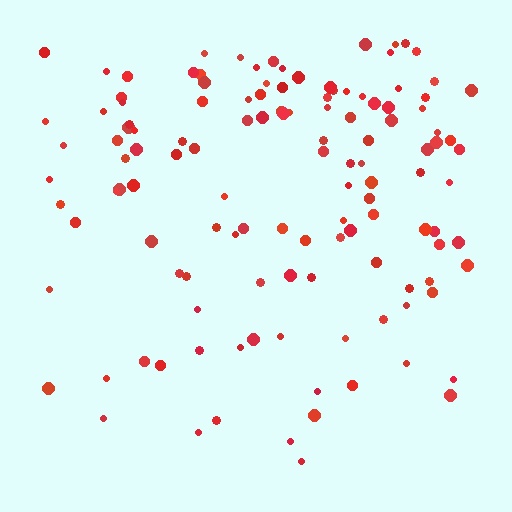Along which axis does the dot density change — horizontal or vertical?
Vertical.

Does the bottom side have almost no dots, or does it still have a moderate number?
Still a moderate number, just noticeably fewer than the top.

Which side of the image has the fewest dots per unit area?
The bottom.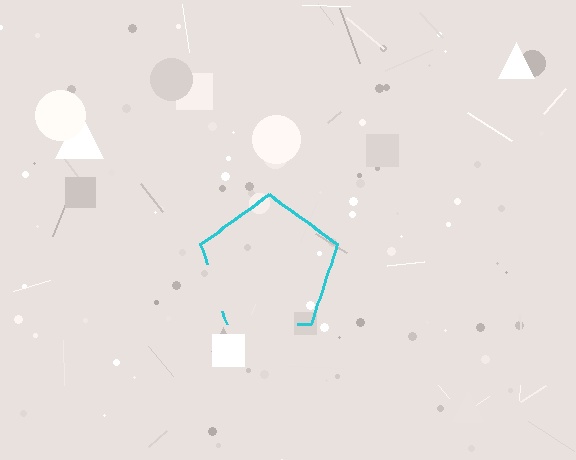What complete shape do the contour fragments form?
The contour fragments form a pentagon.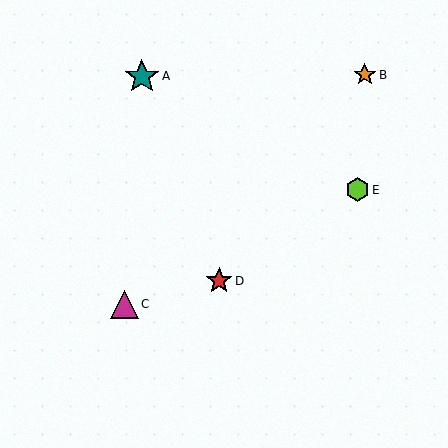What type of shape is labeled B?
Shape B is an orange star.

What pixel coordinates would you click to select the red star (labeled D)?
Click at (219, 281) to select the red star D.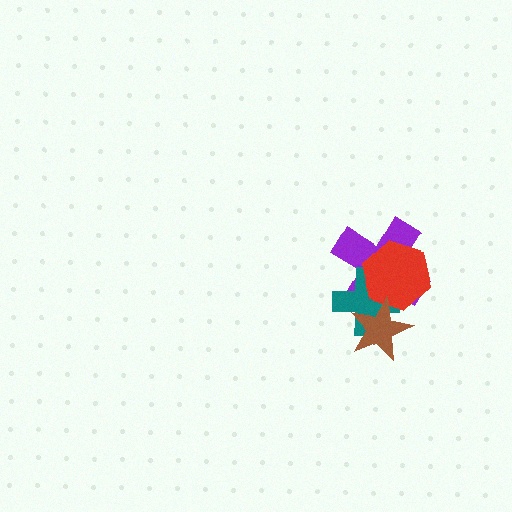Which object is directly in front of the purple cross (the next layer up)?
The teal cross is directly in front of the purple cross.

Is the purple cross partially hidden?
Yes, it is partially covered by another shape.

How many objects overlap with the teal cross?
3 objects overlap with the teal cross.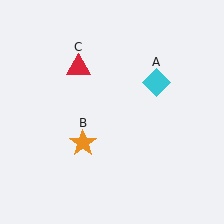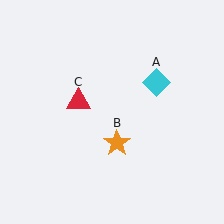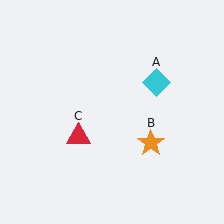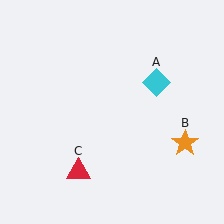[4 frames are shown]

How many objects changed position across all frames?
2 objects changed position: orange star (object B), red triangle (object C).